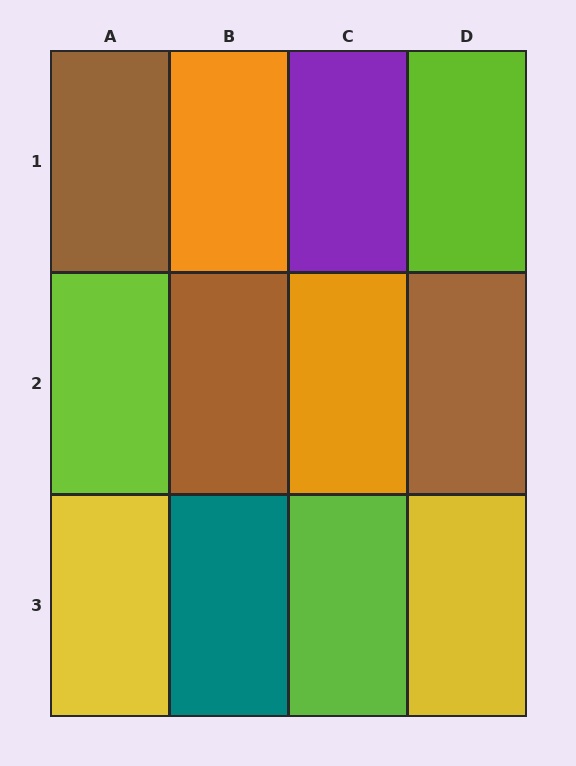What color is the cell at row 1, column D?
Lime.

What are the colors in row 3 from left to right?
Yellow, teal, lime, yellow.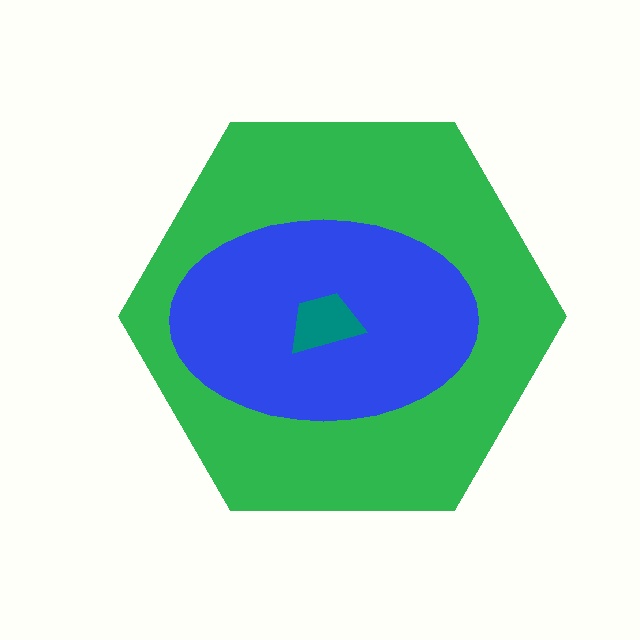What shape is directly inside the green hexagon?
The blue ellipse.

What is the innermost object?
The teal trapezoid.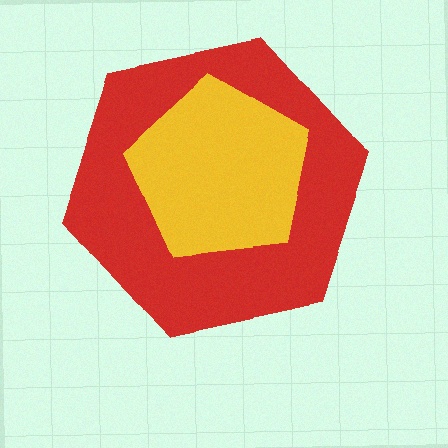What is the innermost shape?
The yellow pentagon.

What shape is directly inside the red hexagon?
The yellow pentagon.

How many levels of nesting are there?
2.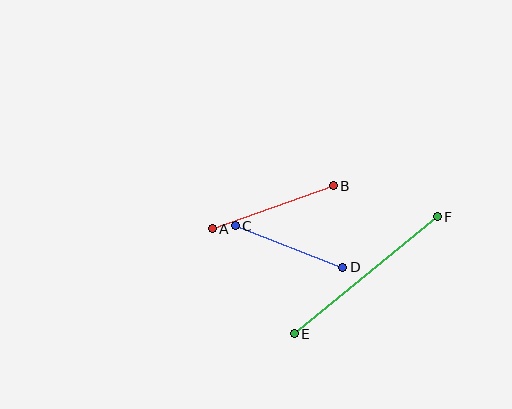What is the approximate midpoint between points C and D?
The midpoint is at approximately (289, 246) pixels.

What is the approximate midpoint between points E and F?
The midpoint is at approximately (366, 275) pixels.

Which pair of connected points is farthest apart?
Points E and F are farthest apart.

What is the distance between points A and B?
The distance is approximately 128 pixels.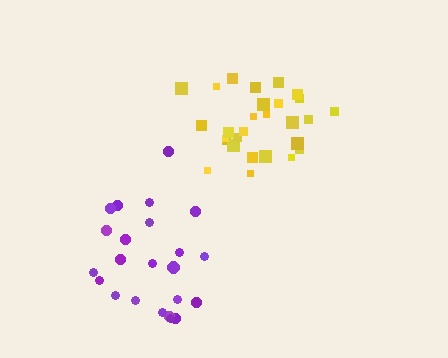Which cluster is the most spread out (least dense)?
Purple.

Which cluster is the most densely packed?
Yellow.